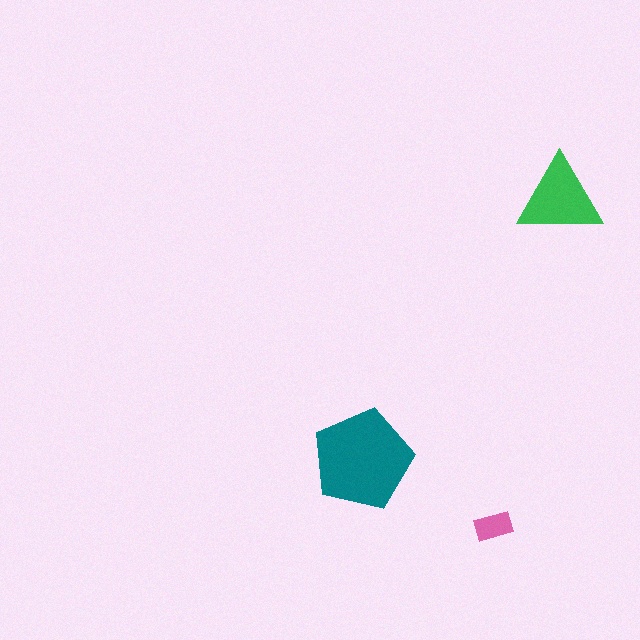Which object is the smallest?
The pink rectangle.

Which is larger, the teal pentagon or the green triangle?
The teal pentagon.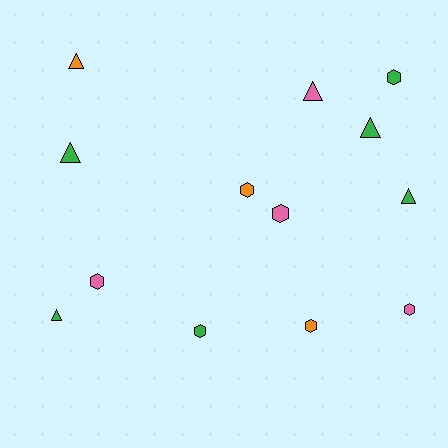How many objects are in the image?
There are 13 objects.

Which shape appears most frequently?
Hexagon, with 7 objects.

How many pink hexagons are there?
There are 3 pink hexagons.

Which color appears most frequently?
Green, with 6 objects.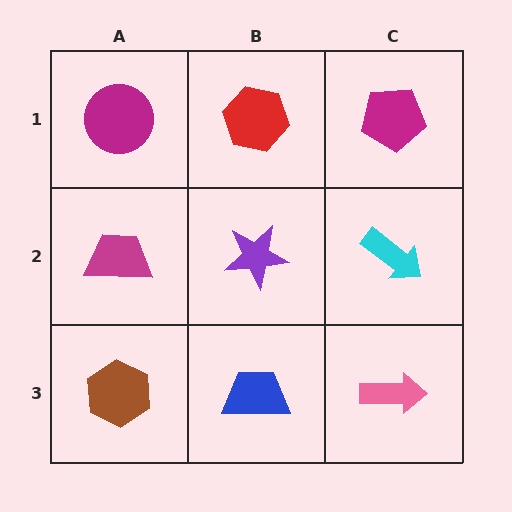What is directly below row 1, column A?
A magenta trapezoid.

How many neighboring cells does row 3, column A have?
2.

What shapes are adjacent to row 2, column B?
A red hexagon (row 1, column B), a blue trapezoid (row 3, column B), a magenta trapezoid (row 2, column A), a cyan arrow (row 2, column C).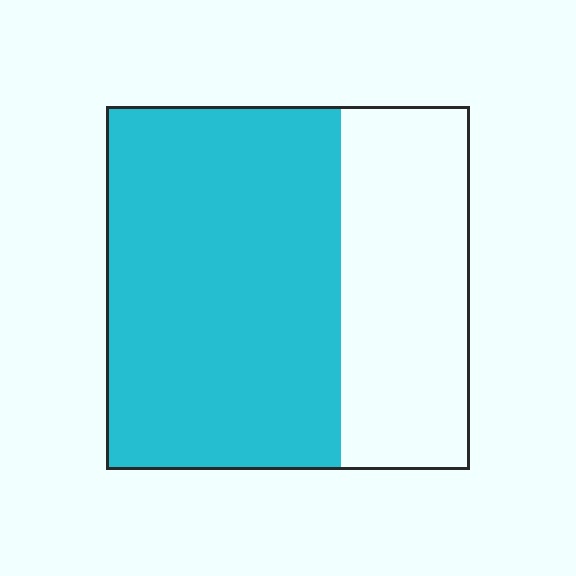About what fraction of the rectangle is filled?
About five eighths (5/8).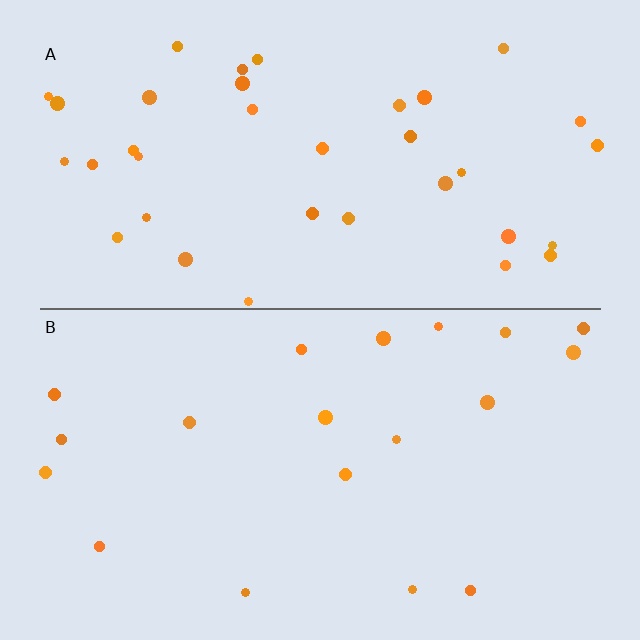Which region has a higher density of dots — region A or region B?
A (the top).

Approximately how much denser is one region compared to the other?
Approximately 1.9× — region A over region B.